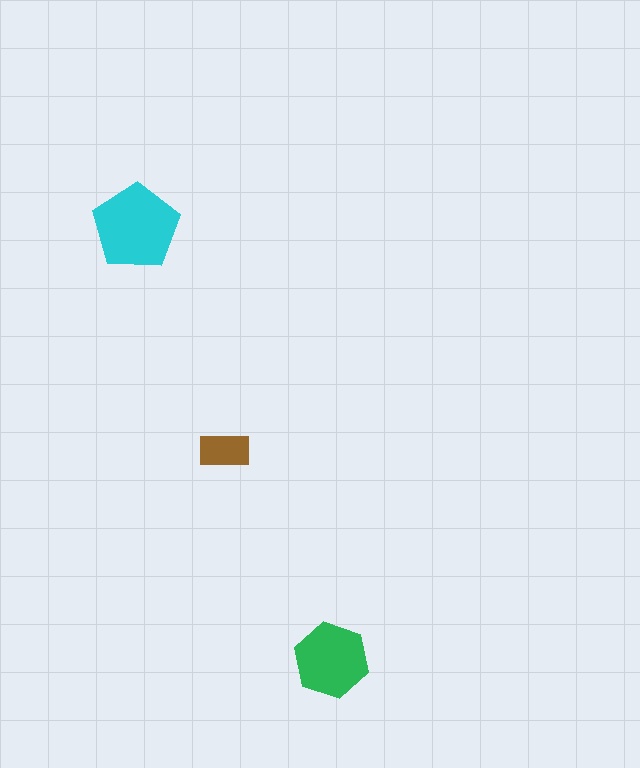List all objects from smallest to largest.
The brown rectangle, the green hexagon, the cyan pentagon.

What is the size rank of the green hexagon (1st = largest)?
2nd.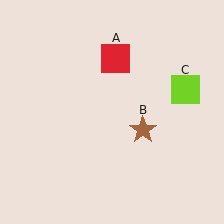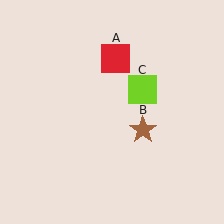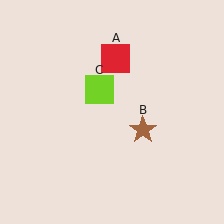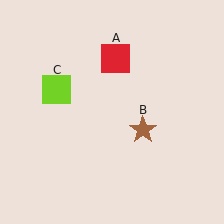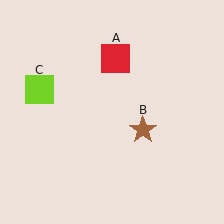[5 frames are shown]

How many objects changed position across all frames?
1 object changed position: lime square (object C).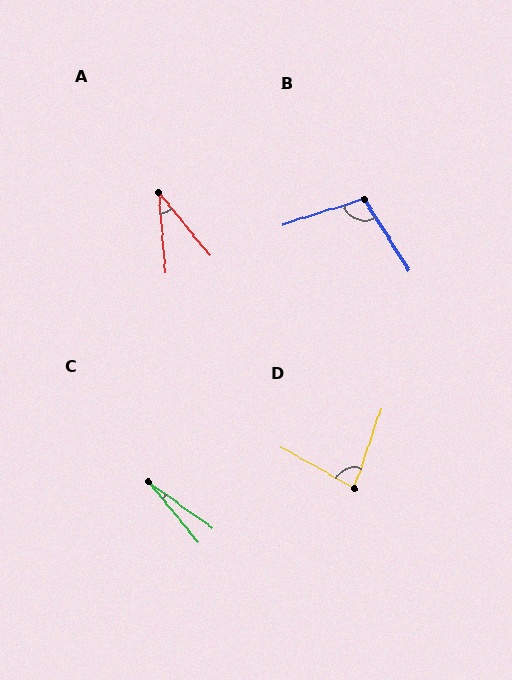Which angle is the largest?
B, at approximately 105 degrees.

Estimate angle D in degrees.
Approximately 80 degrees.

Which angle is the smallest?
C, at approximately 15 degrees.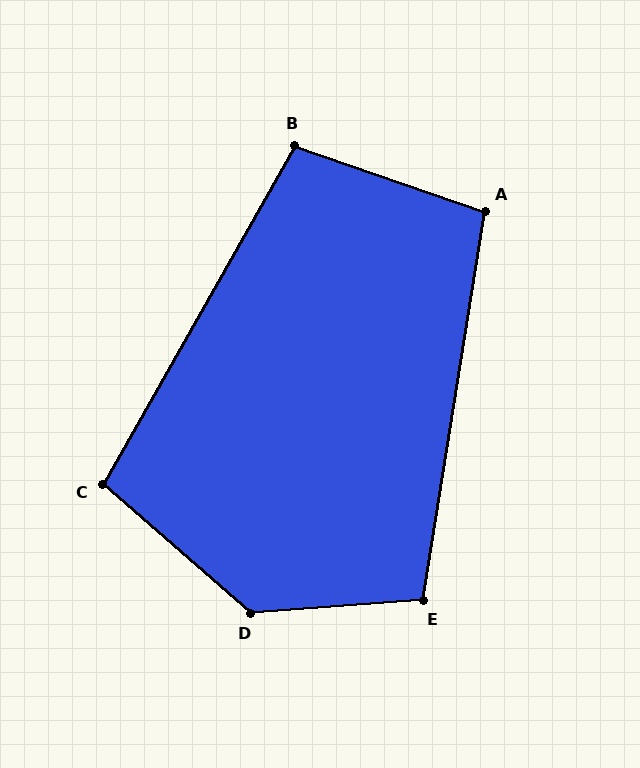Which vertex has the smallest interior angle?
A, at approximately 100 degrees.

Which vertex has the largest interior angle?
D, at approximately 135 degrees.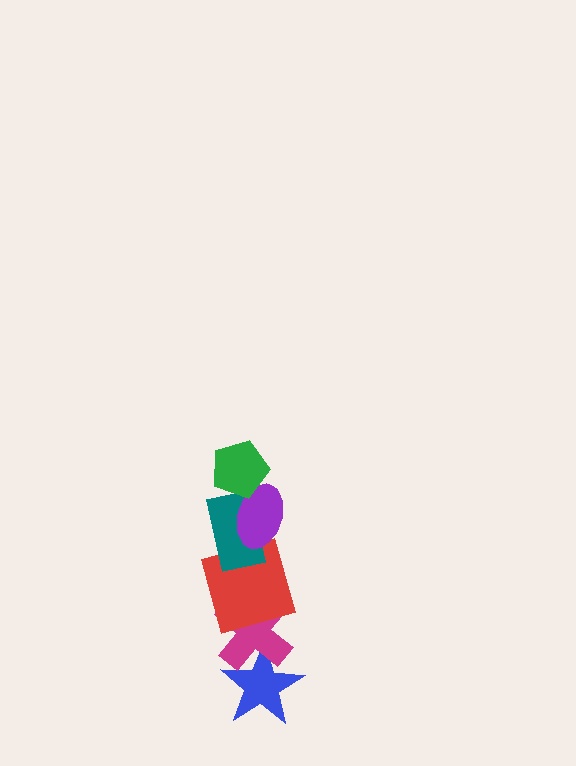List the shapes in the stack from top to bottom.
From top to bottom: the green pentagon, the purple ellipse, the teal rectangle, the red square, the magenta cross, the blue star.